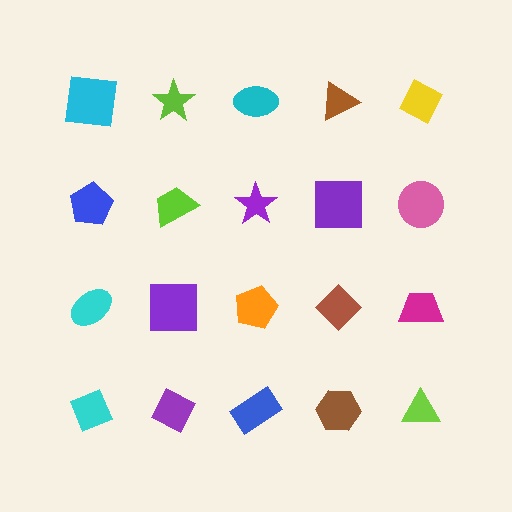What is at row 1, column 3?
A cyan ellipse.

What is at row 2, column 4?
A purple square.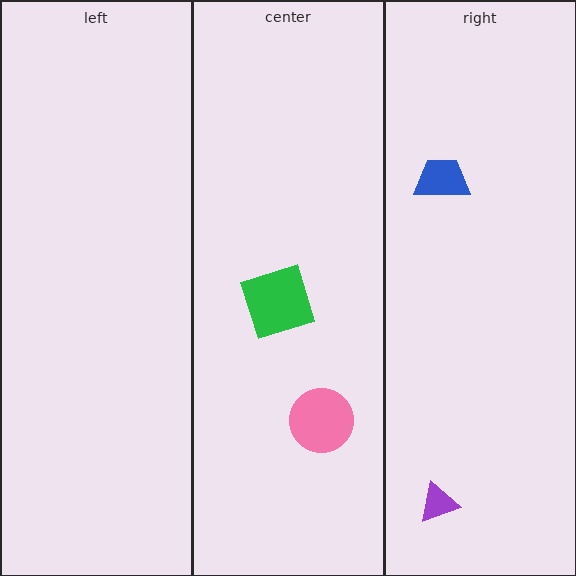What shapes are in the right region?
The purple triangle, the blue trapezoid.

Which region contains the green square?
The center region.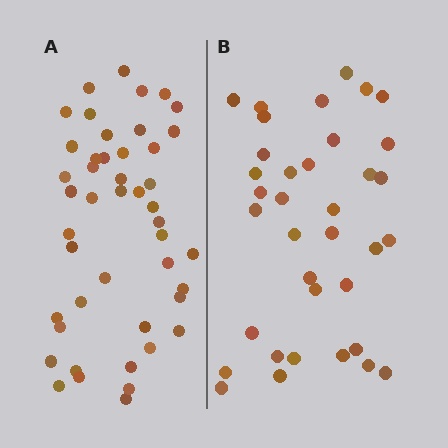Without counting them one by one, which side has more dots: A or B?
Region A (the left region) has more dots.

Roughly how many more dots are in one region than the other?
Region A has roughly 10 or so more dots than region B.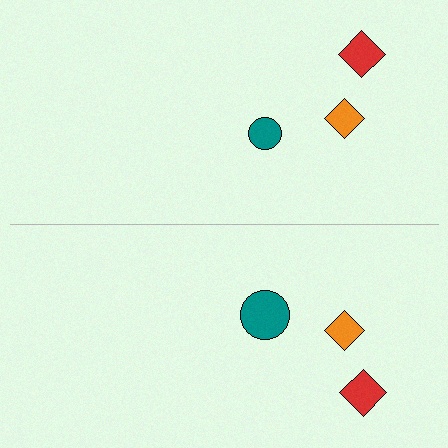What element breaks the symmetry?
The teal circle on the bottom side has a different size than its mirror counterpart.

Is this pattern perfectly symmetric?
No, the pattern is not perfectly symmetric. The teal circle on the bottom side has a different size than its mirror counterpart.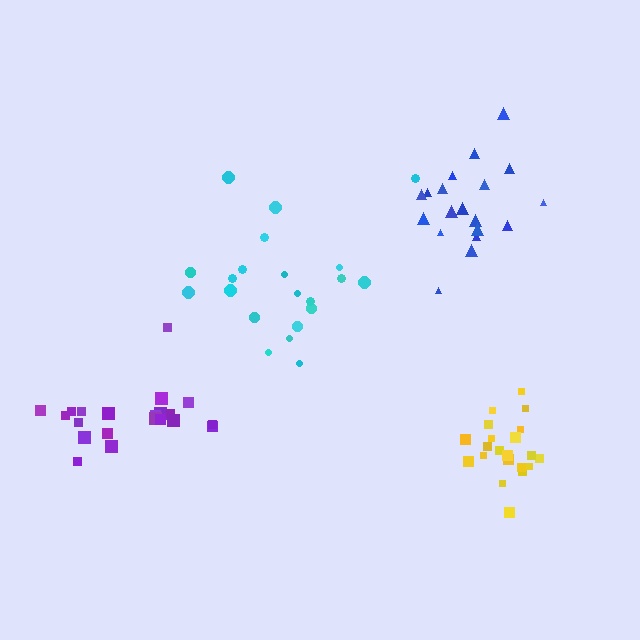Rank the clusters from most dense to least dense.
yellow, blue, purple, cyan.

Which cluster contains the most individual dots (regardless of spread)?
Purple (22).